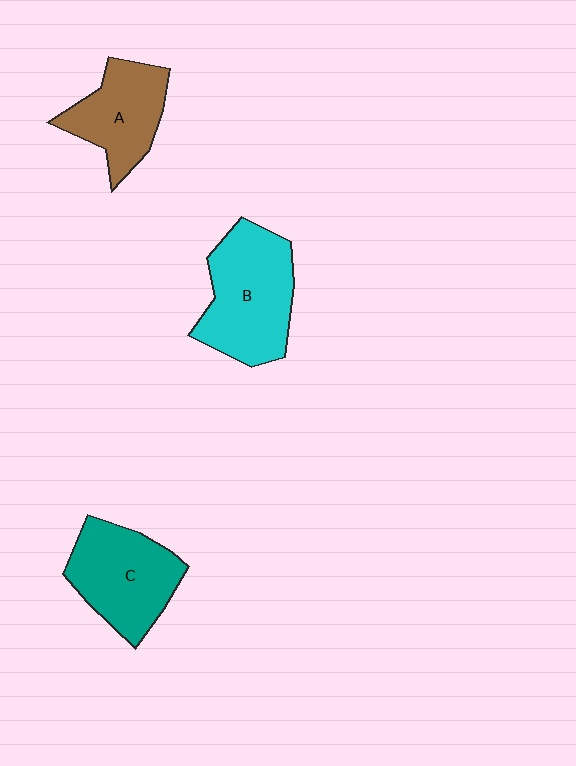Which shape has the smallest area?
Shape A (brown).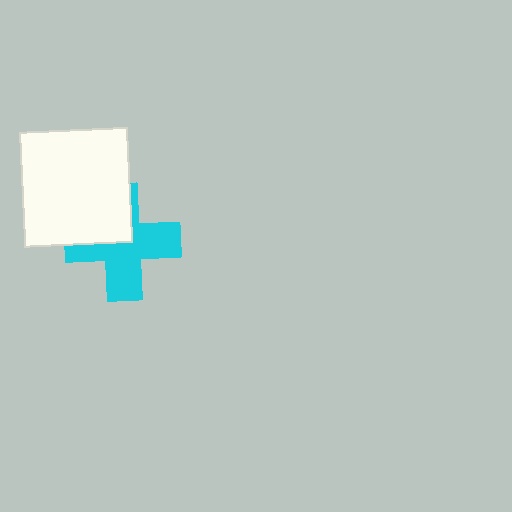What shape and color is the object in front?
The object in front is a white rectangle.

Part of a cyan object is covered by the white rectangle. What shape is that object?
It is a cross.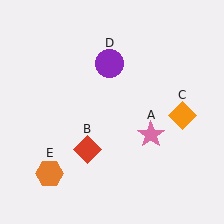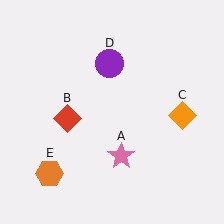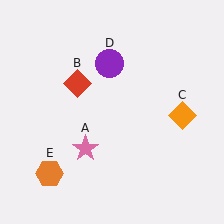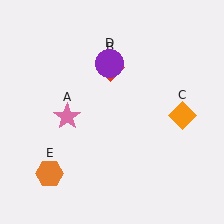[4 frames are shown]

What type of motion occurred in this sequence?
The pink star (object A), red diamond (object B) rotated clockwise around the center of the scene.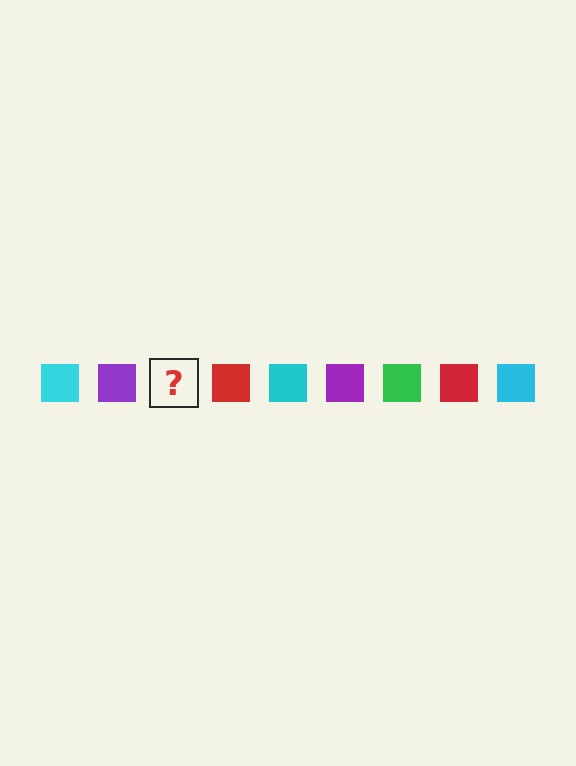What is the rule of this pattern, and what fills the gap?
The rule is that the pattern cycles through cyan, purple, green, red squares. The gap should be filled with a green square.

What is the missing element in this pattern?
The missing element is a green square.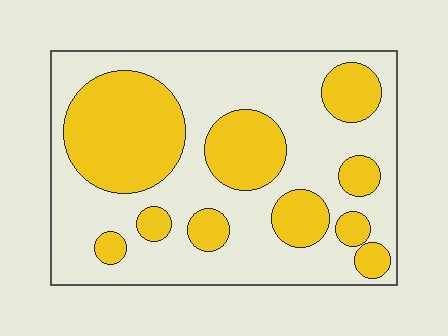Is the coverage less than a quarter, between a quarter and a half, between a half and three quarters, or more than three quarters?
Between a quarter and a half.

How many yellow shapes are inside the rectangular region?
10.